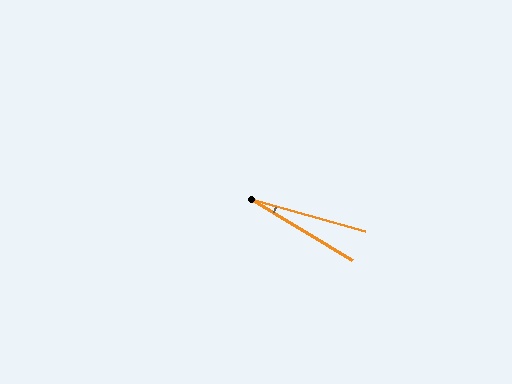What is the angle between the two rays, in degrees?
Approximately 15 degrees.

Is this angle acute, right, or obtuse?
It is acute.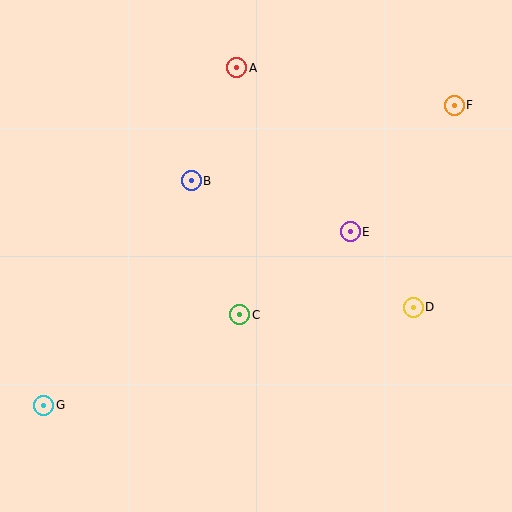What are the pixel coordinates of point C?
Point C is at (240, 315).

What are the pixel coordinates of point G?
Point G is at (44, 405).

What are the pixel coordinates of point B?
Point B is at (191, 181).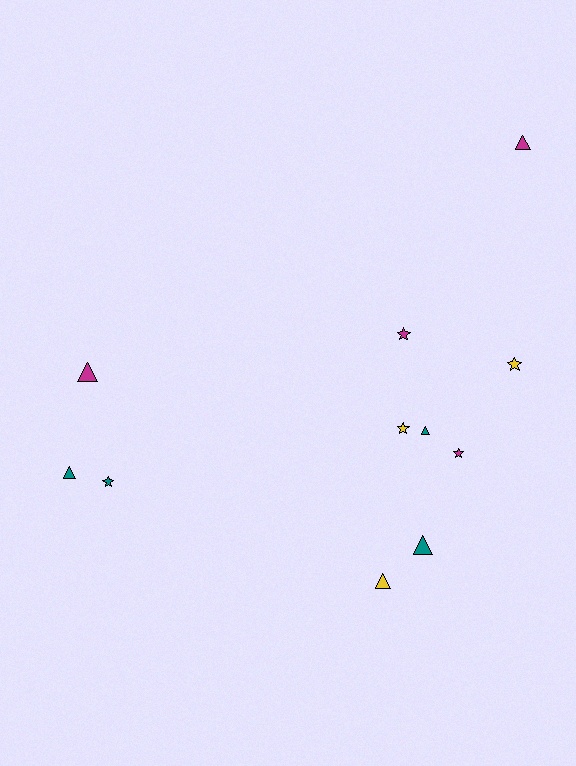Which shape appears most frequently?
Triangle, with 6 objects.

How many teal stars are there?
There is 1 teal star.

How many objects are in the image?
There are 11 objects.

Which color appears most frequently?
Magenta, with 4 objects.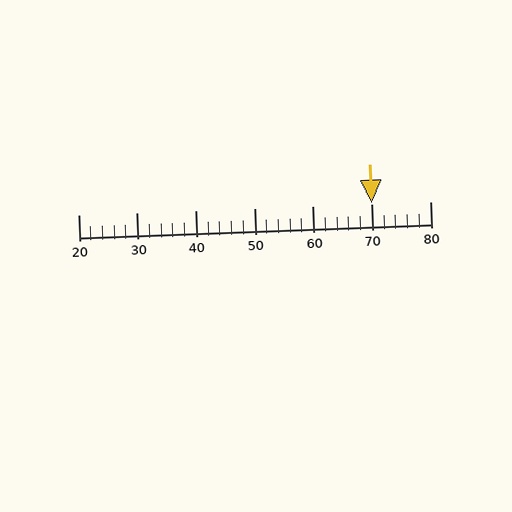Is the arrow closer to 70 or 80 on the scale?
The arrow is closer to 70.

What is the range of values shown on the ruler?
The ruler shows values from 20 to 80.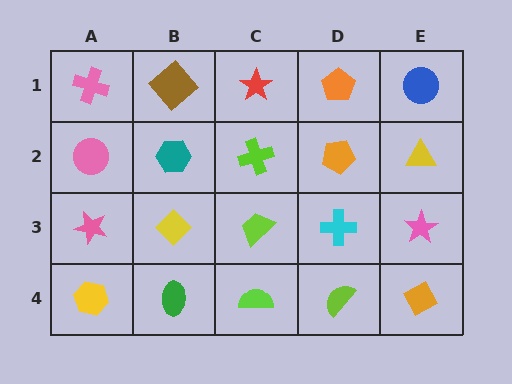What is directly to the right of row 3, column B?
A lime trapezoid.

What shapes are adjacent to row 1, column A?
A pink circle (row 2, column A), a brown diamond (row 1, column B).